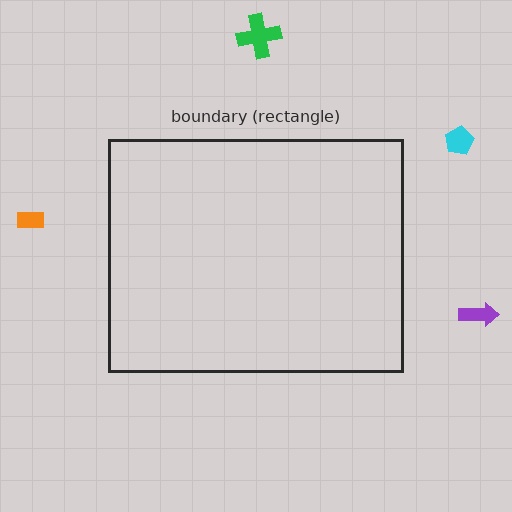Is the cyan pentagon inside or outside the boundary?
Outside.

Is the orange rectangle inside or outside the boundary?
Outside.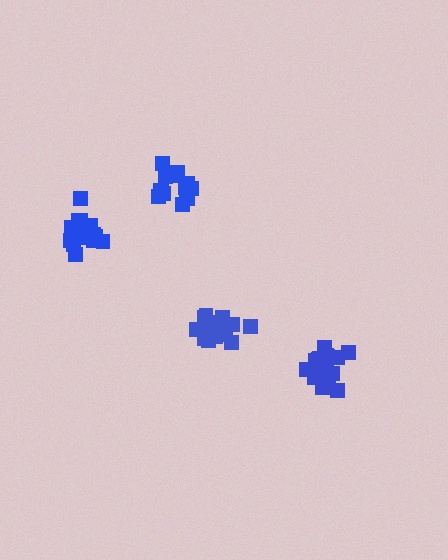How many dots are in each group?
Group 1: 14 dots, Group 2: 17 dots, Group 3: 18 dots, Group 4: 17 dots (66 total).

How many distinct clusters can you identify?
There are 4 distinct clusters.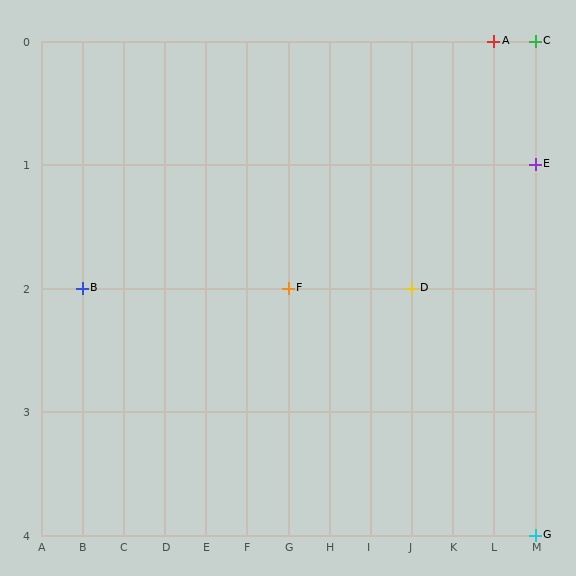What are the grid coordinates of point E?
Point E is at grid coordinates (M, 1).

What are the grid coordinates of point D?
Point D is at grid coordinates (J, 2).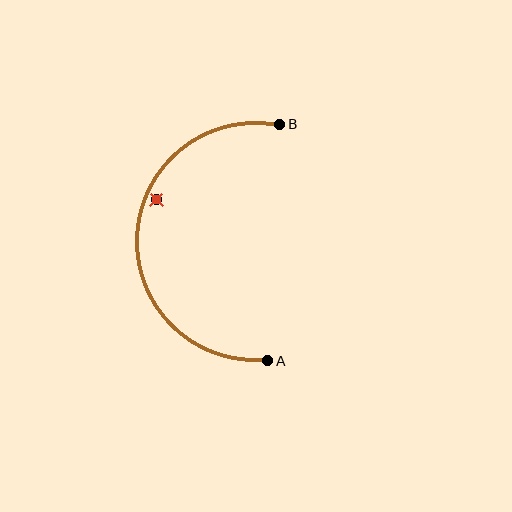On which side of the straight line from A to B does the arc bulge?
The arc bulges to the left of the straight line connecting A and B.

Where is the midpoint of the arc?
The arc midpoint is the point on the curve farthest from the straight line joining A and B. It sits to the left of that line.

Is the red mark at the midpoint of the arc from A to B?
No — the red mark does not lie on the arc at all. It sits slightly inside the curve.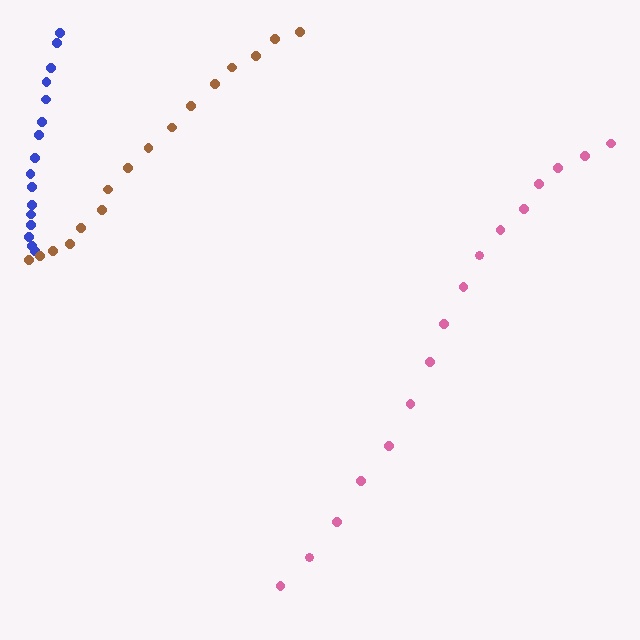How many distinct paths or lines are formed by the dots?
There are 3 distinct paths.